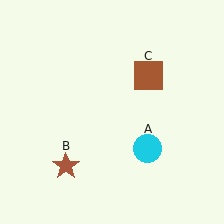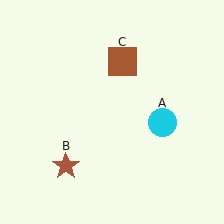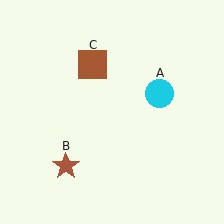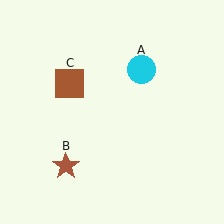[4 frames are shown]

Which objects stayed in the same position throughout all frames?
Brown star (object B) remained stationary.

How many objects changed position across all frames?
2 objects changed position: cyan circle (object A), brown square (object C).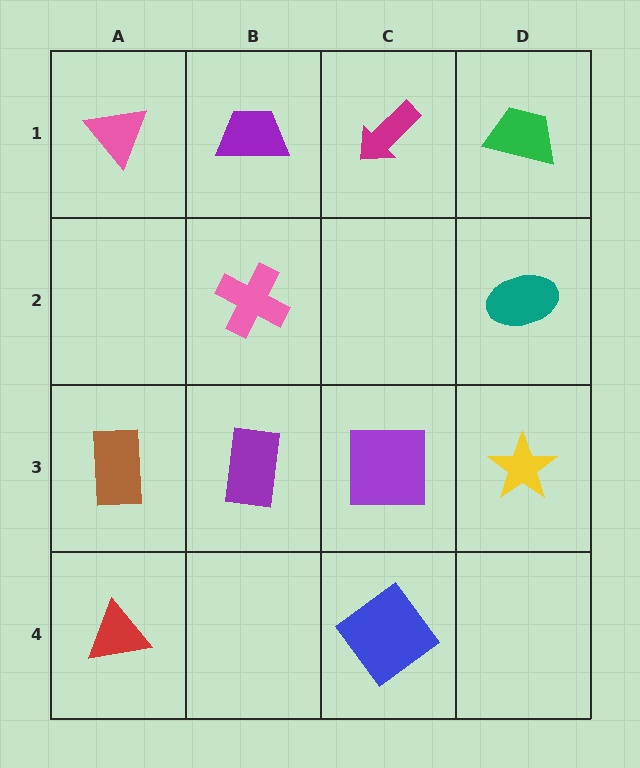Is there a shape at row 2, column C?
No, that cell is empty.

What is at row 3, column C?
A purple square.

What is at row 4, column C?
A blue diamond.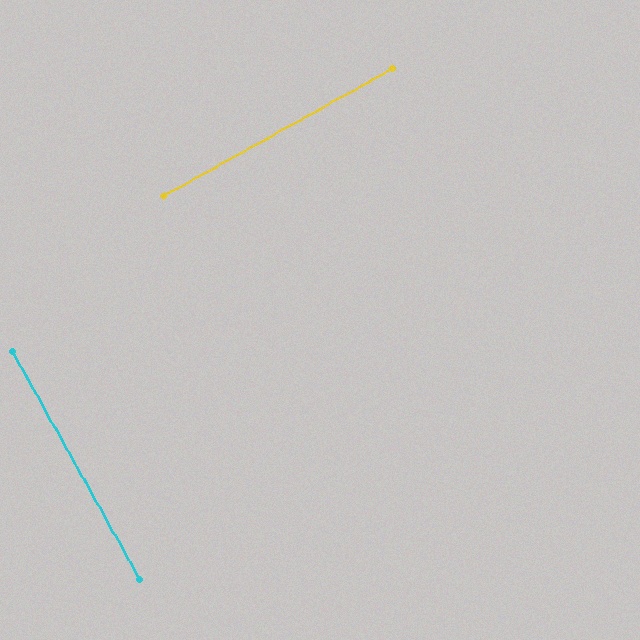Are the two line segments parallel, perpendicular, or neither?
Perpendicular — they meet at approximately 90°.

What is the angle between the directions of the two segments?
Approximately 90 degrees.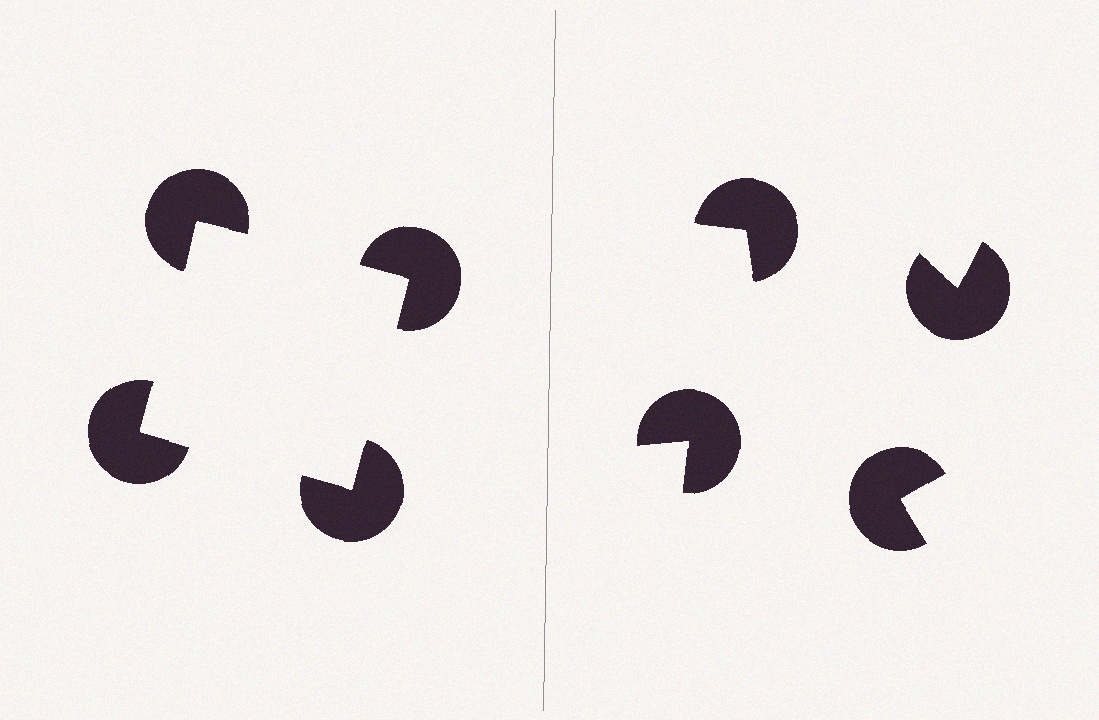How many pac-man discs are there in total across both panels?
8 — 4 on each side.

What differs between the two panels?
The pac-man discs are positioned identically on both sides; only the wedge orientations differ. On the left they align to a square; on the right they are misaligned.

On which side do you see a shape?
An illusory square appears on the left side. On the right side the wedge cuts are rotated, so no coherent shape forms.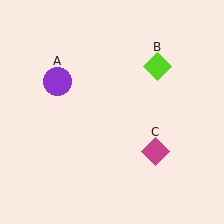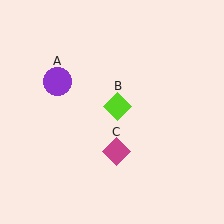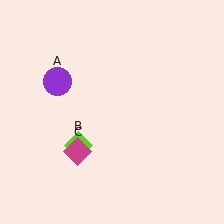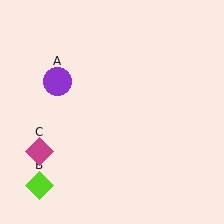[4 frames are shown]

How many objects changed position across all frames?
2 objects changed position: lime diamond (object B), magenta diamond (object C).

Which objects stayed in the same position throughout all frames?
Purple circle (object A) remained stationary.